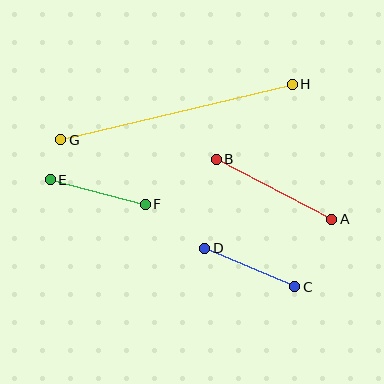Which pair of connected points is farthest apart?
Points G and H are farthest apart.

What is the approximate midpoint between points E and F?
The midpoint is at approximately (98, 192) pixels.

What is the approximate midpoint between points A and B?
The midpoint is at approximately (274, 189) pixels.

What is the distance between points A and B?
The distance is approximately 130 pixels.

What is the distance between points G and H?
The distance is approximately 238 pixels.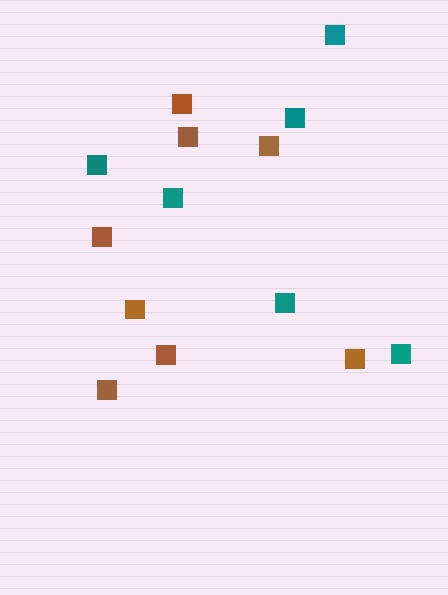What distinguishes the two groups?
There are 2 groups: one group of brown squares (8) and one group of teal squares (6).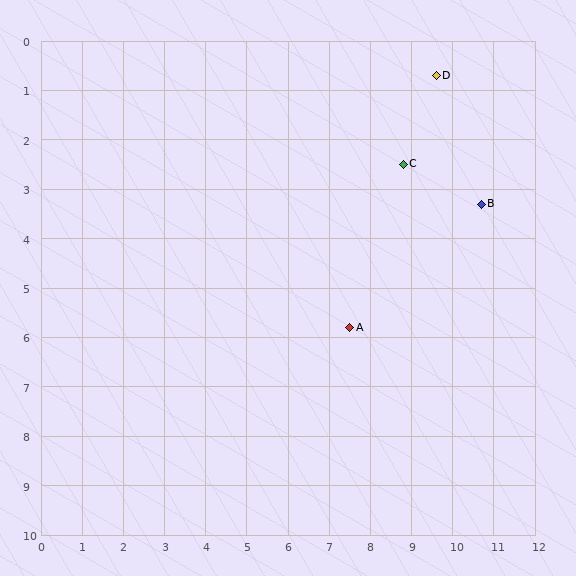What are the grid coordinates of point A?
Point A is at approximately (7.5, 5.8).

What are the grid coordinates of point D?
Point D is at approximately (9.6, 0.7).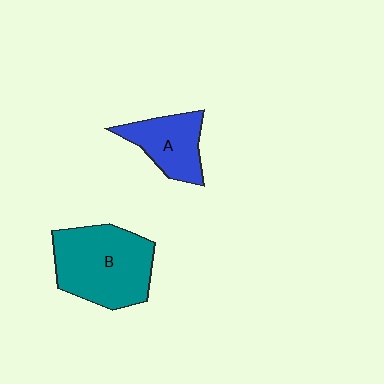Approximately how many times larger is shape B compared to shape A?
Approximately 1.8 times.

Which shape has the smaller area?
Shape A (blue).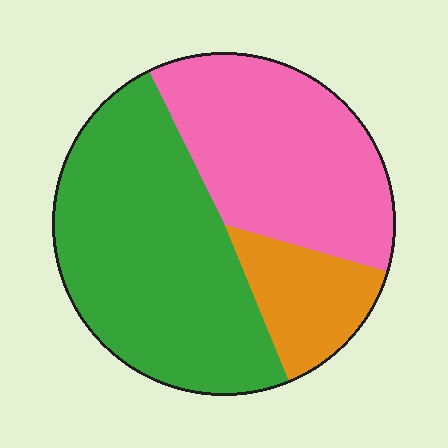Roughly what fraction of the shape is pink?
Pink covers about 35% of the shape.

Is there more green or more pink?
Green.